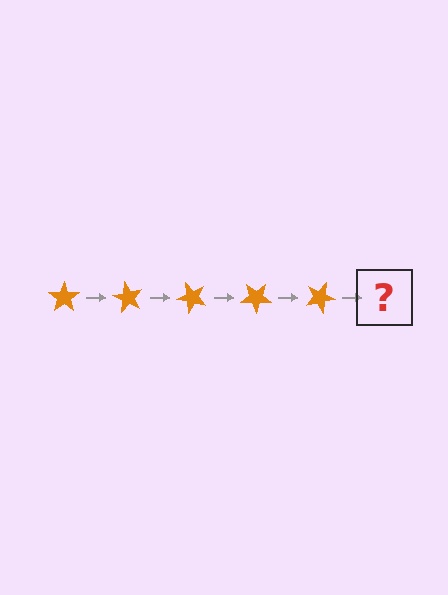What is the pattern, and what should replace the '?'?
The pattern is that the star rotates 60 degrees each step. The '?' should be an orange star rotated 300 degrees.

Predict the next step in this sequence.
The next step is an orange star rotated 300 degrees.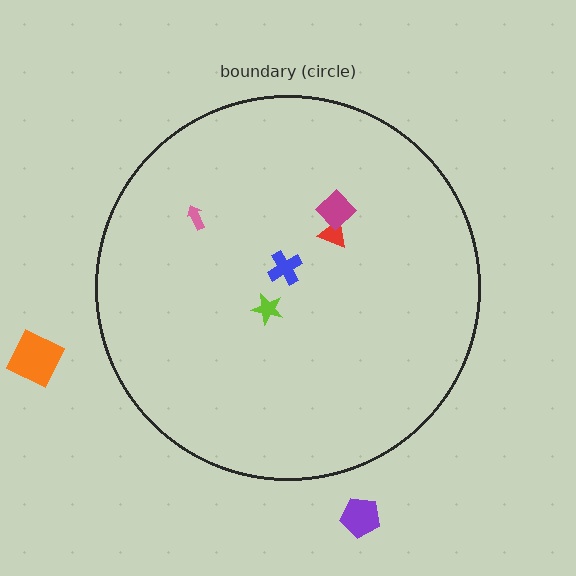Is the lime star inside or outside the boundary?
Inside.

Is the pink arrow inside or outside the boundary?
Inside.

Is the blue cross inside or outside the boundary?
Inside.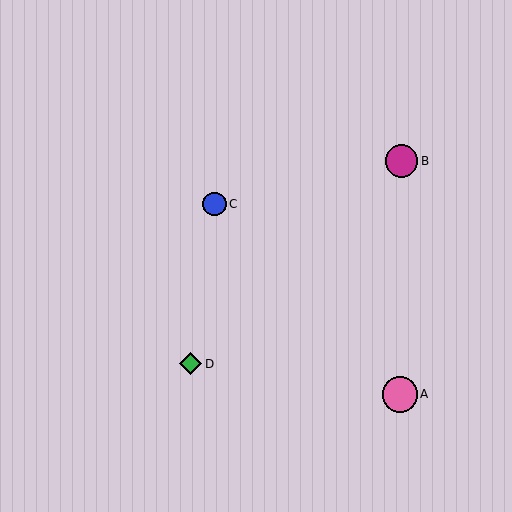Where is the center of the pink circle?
The center of the pink circle is at (400, 394).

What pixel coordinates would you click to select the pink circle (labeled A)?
Click at (400, 394) to select the pink circle A.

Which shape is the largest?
The pink circle (labeled A) is the largest.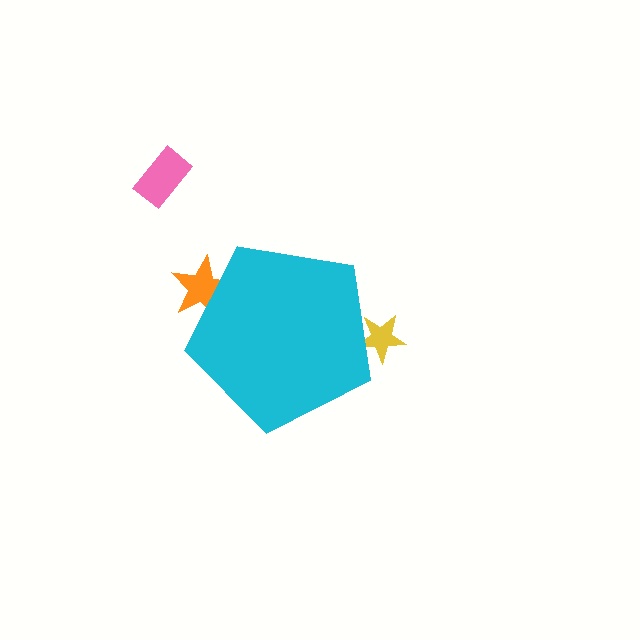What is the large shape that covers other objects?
A cyan pentagon.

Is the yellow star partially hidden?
Yes, the yellow star is partially hidden behind the cyan pentagon.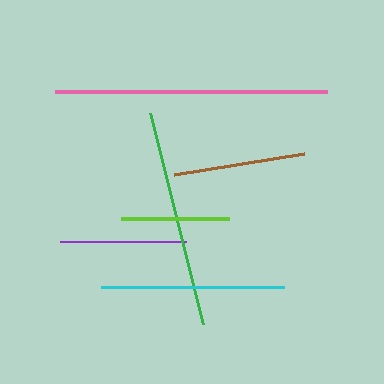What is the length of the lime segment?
The lime segment is approximately 108 pixels long.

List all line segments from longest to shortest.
From longest to shortest: pink, green, cyan, brown, purple, lime.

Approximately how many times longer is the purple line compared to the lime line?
The purple line is approximately 1.2 times the length of the lime line.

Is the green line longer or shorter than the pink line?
The pink line is longer than the green line.